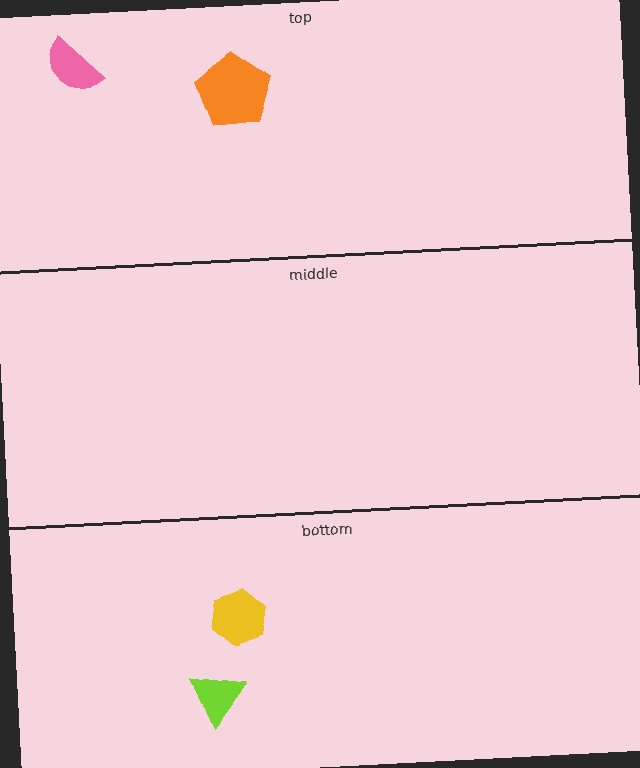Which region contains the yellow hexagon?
The bottom region.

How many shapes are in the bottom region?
2.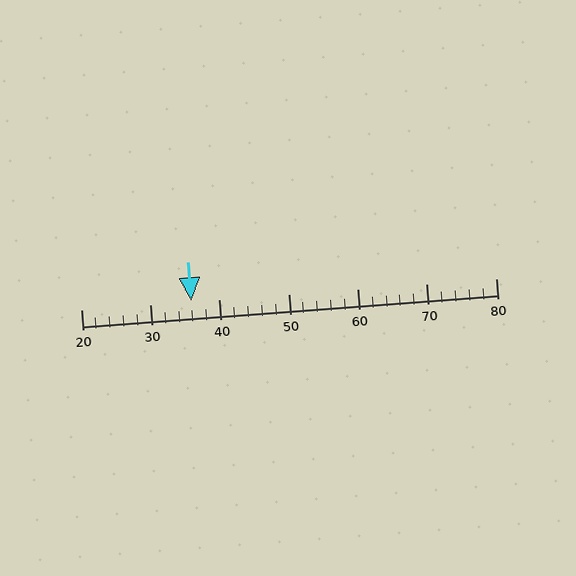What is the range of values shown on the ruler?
The ruler shows values from 20 to 80.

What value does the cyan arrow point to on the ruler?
The cyan arrow points to approximately 36.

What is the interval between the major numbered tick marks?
The major tick marks are spaced 10 units apart.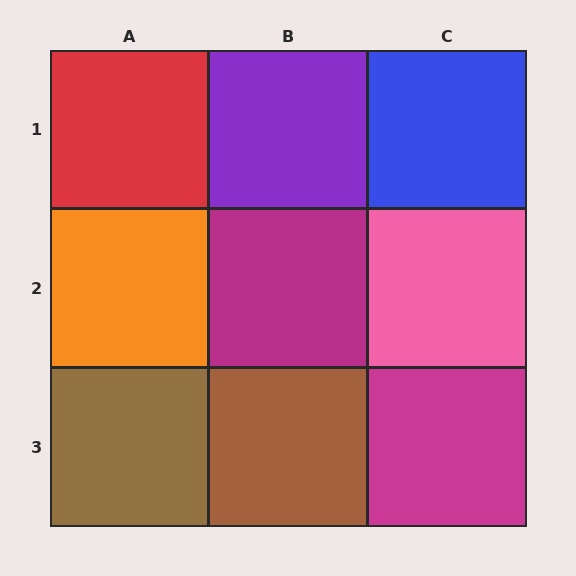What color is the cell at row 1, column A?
Red.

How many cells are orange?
1 cell is orange.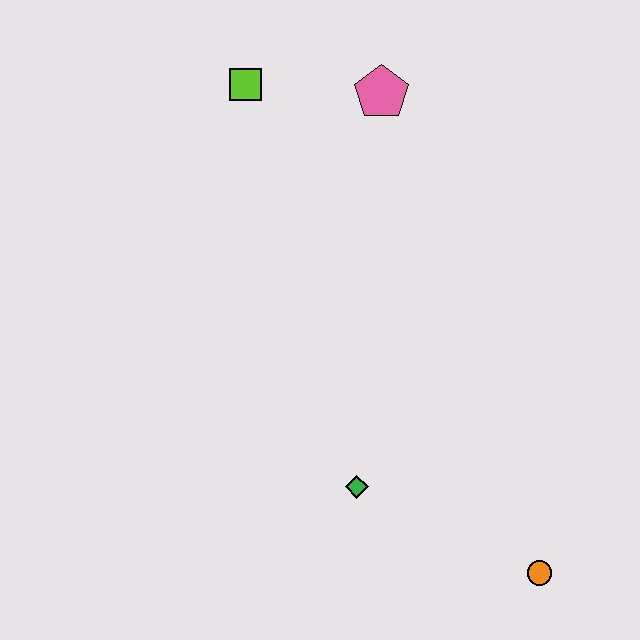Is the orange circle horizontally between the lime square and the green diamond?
No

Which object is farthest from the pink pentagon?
The orange circle is farthest from the pink pentagon.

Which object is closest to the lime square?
The pink pentagon is closest to the lime square.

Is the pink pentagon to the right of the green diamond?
Yes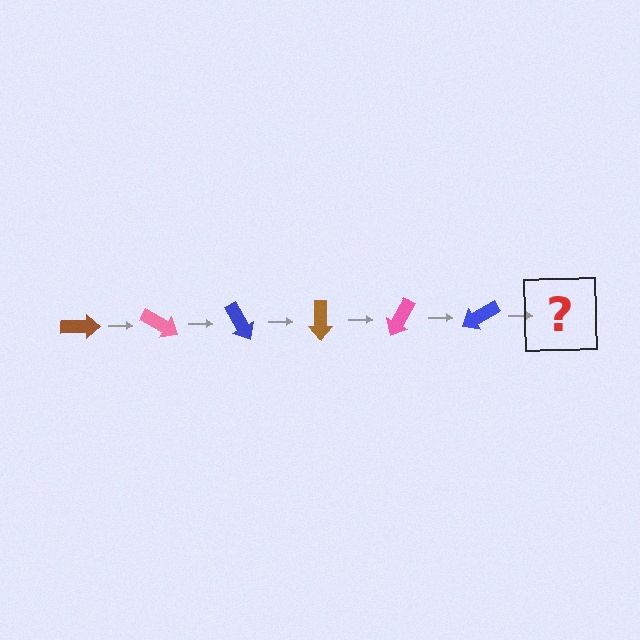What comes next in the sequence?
The next element should be a brown arrow, rotated 180 degrees from the start.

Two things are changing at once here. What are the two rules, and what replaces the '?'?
The two rules are that it rotates 30 degrees each step and the color cycles through brown, pink, and blue. The '?' should be a brown arrow, rotated 180 degrees from the start.